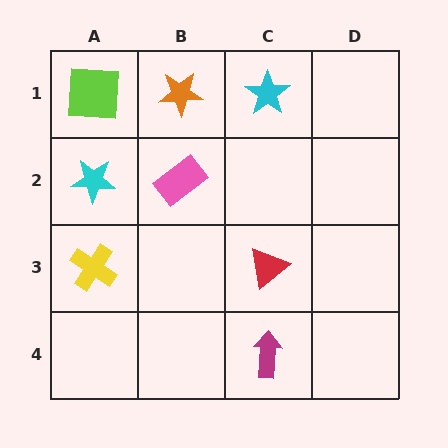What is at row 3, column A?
A yellow cross.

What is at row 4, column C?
A magenta arrow.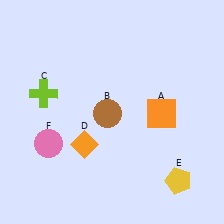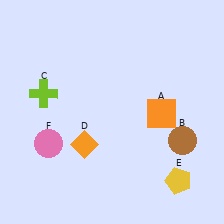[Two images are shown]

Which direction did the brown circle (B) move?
The brown circle (B) moved right.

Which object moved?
The brown circle (B) moved right.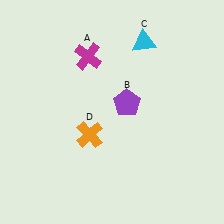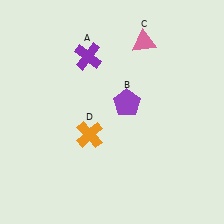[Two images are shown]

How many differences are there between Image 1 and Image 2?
There are 2 differences between the two images.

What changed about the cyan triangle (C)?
In Image 1, C is cyan. In Image 2, it changed to pink.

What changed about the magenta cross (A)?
In Image 1, A is magenta. In Image 2, it changed to purple.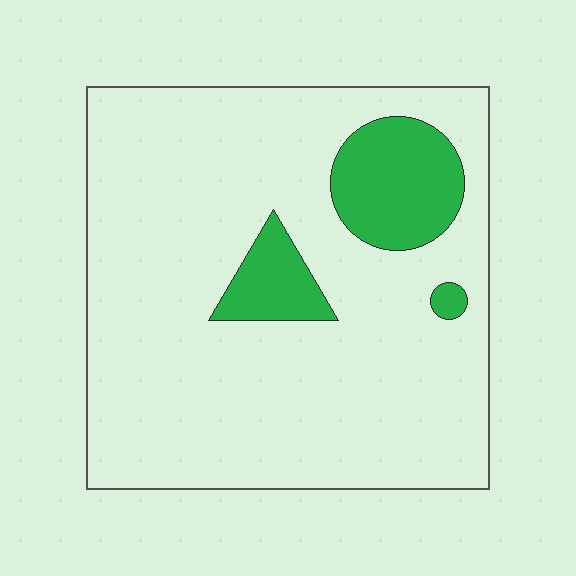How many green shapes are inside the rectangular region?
3.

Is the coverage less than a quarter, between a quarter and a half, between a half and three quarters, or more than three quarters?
Less than a quarter.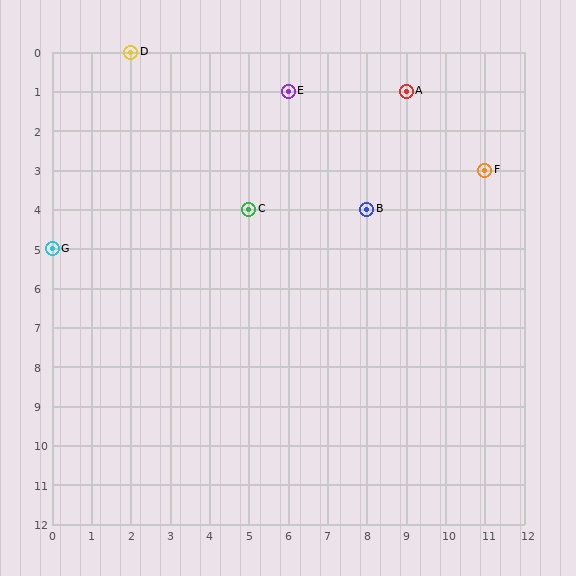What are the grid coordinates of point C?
Point C is at grid coordinates (5, 4).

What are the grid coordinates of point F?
Point F is at grid coordinates (11, 3).